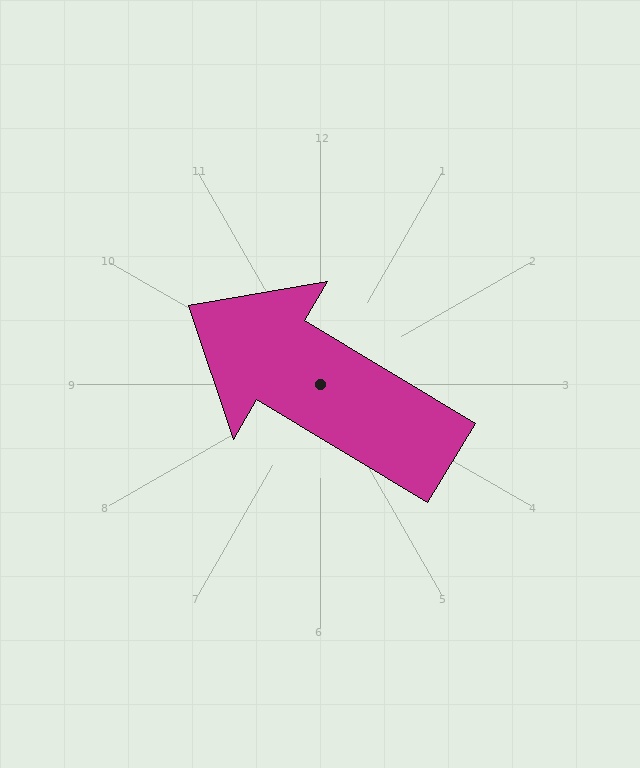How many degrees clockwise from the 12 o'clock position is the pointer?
Approximately 301 degrees.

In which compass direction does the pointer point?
Northwest.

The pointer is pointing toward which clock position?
Roughly 10 o'clock.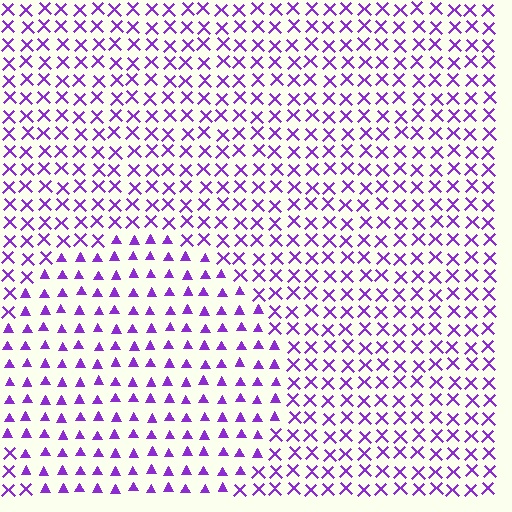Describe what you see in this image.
The image is filled with small purple elements arranged in a uniform grid. A circle-shaped region contains triangles, while the surrounding area contains X marks. The boundary is defined purely by the change in element shape.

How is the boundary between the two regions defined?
The boundary is defined by a change in element shape: triangles inside vs. X marks outside. All elements share the same color and spacing.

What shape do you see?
I see a circle.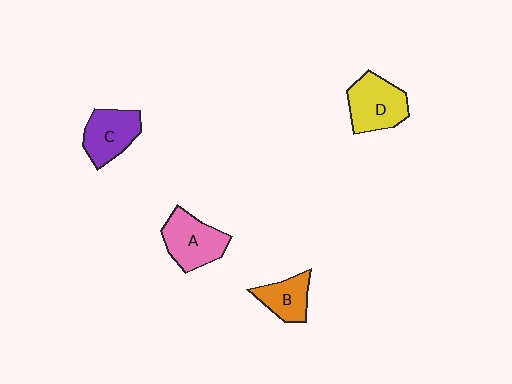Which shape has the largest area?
Shape D (yellow).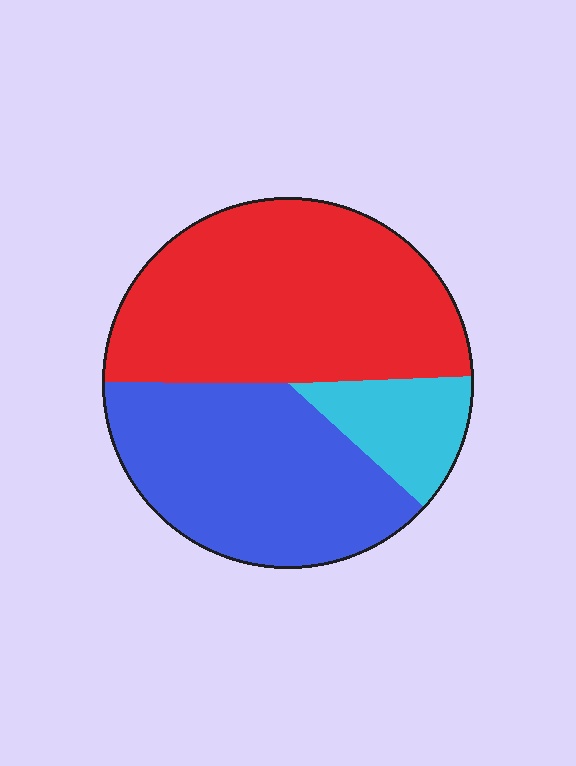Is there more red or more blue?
Red.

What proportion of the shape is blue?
Blue covers 38% of the shape.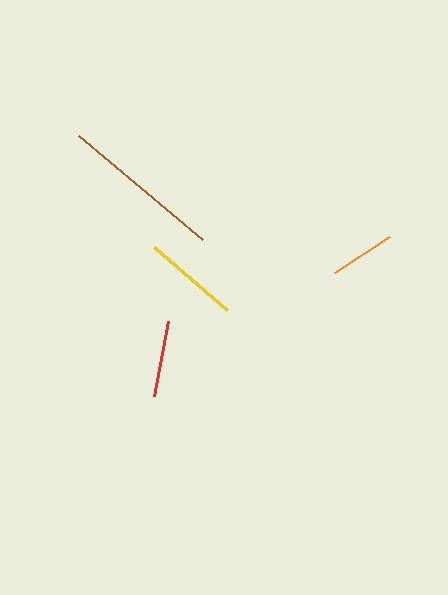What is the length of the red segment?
The red segment is approximately 76 pixels long.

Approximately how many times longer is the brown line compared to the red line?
The brown line is approximately 2.1 times the length of the red line.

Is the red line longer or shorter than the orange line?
The red line is longer than the orange line.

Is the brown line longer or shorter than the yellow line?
The brown line is longer than the yellow line.